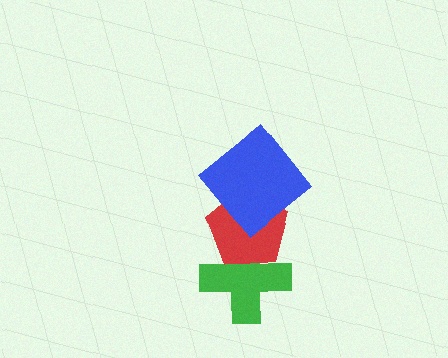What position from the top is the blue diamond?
The blue diamond is 1st from the top.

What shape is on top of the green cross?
The red pentagon is on top of the green cross.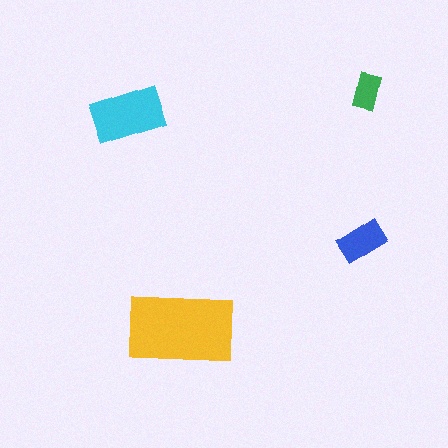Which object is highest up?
The green rectangle is topmost.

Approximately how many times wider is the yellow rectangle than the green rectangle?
About 3 times wider.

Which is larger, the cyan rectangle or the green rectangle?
The cyan one.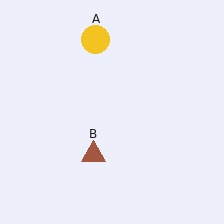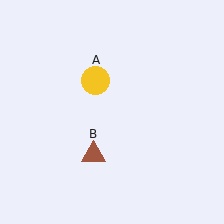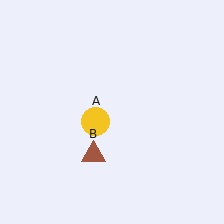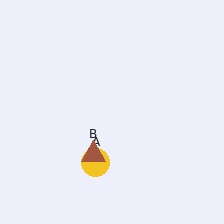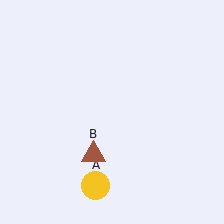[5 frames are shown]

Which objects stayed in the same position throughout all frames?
Brown triangle (object B) remained stationary.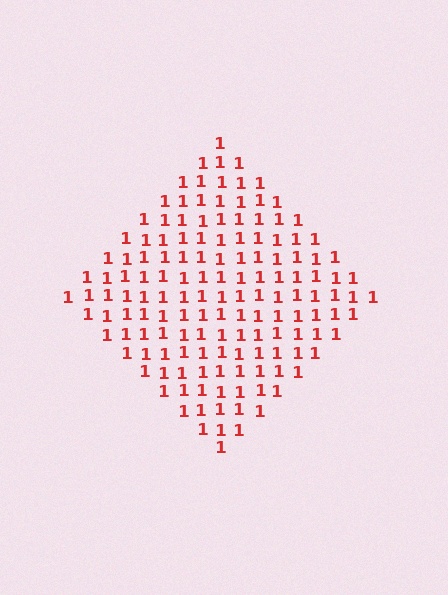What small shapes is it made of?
It is made of small digit 1's.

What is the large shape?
The large shape is a diamond.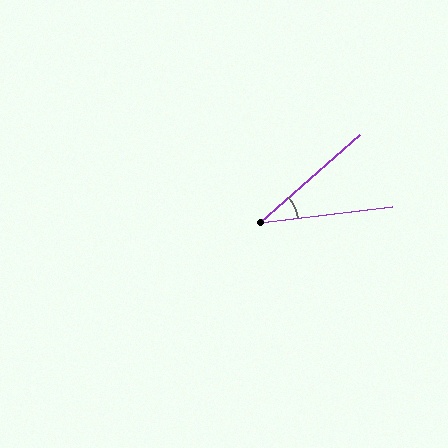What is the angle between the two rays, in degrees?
Approximately 34 degrees.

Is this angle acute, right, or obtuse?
It is acute.